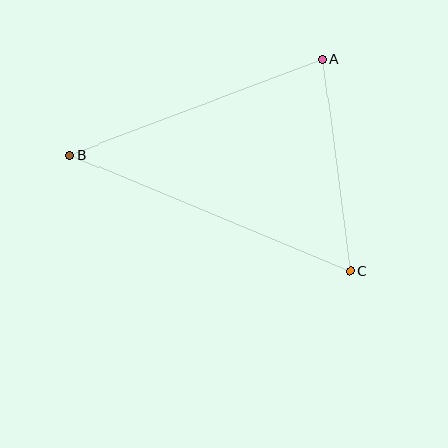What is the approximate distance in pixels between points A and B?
The distance between A and B is approximately 270 pixels.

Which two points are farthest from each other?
Points B and C are farthest from each other.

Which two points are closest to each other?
Points A and C are closest to each other.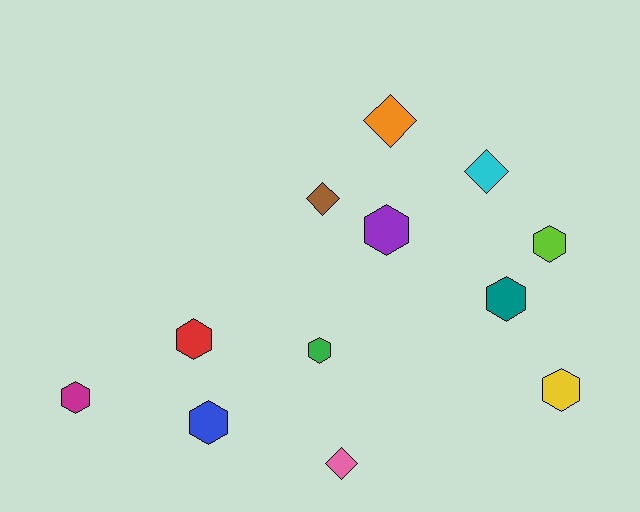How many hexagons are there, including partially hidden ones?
There are 8 hexagons.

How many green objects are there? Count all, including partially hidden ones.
There is 1 green object.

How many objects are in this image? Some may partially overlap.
There are 12 objects.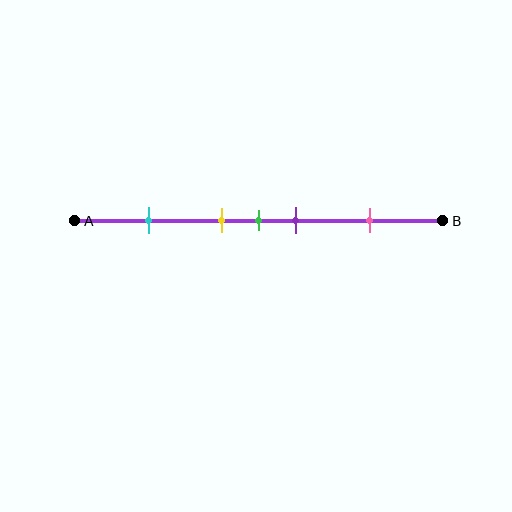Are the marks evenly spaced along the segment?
No, the marks are not evenly spaced.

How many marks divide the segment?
There are 5 marks dividing the segment.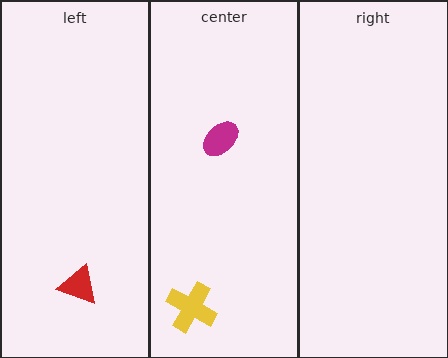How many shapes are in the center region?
2.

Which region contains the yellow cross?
The center region.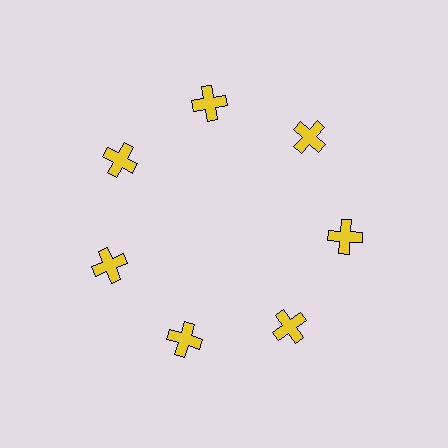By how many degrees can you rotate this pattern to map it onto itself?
The pattern maps onto itself every 51 degrees of rotation.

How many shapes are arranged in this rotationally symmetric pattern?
There are 7 shapes, arranged in 7 groups of 1.